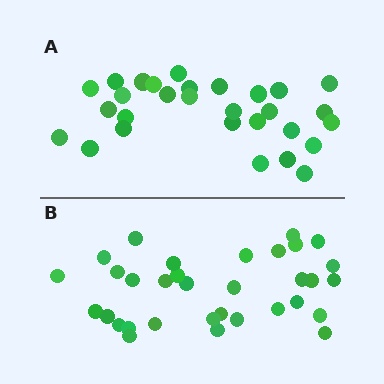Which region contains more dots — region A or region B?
Region B (the bottom region) has more dots.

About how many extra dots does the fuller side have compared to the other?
Region B has about 4 more dots than region A.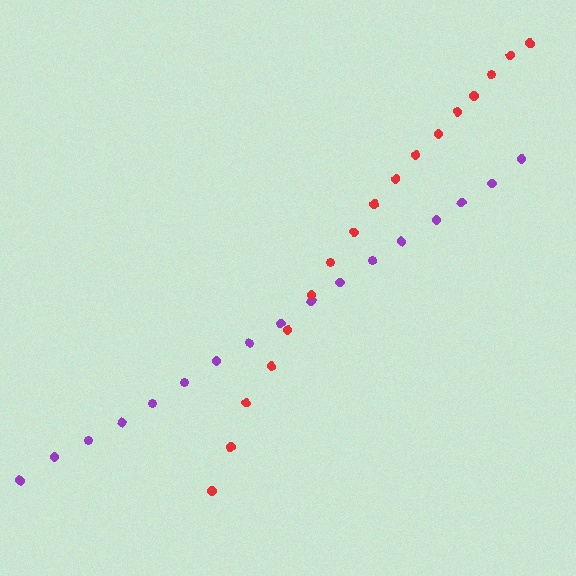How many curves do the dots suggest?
There are 2 distinct paths.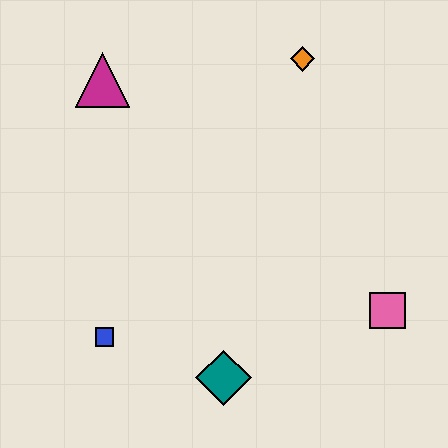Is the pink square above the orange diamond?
No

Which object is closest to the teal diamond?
The blue square is closest to the teal diamond.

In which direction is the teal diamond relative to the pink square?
The teal diamond is to the left of the pink square.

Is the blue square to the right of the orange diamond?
No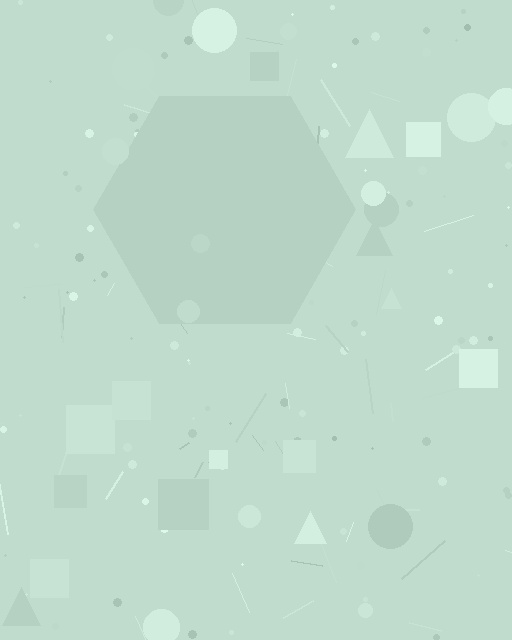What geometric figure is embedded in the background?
A hexagon is embedded in the background.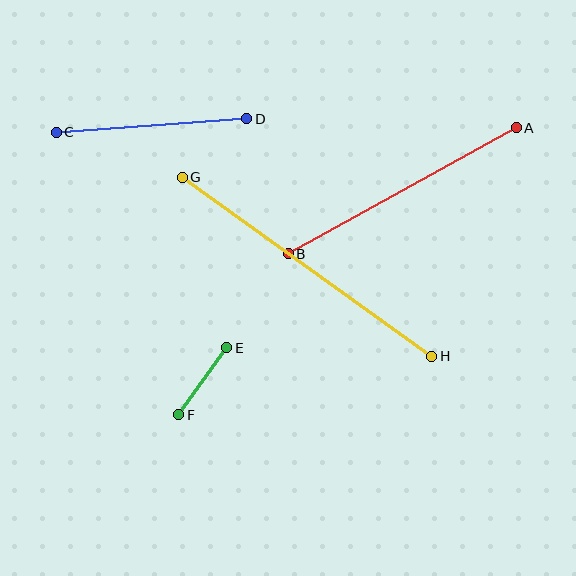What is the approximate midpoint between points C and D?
The midpoint is at approximately (152, 125) pixels.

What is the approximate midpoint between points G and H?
The midpoint is at approximately (307, 267) pixels.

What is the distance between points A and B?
The distance is approximately 260 pixels.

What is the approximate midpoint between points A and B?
The midpoint is at approximately (402, 191) pixels.